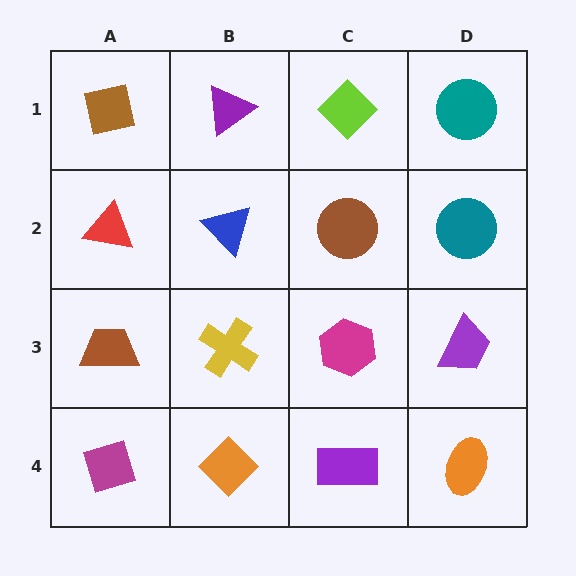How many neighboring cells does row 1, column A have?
2.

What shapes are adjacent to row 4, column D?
A purple trapezoid (row 3, column D), a purple rectangle (row 4, column C).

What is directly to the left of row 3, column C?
A yellow cross.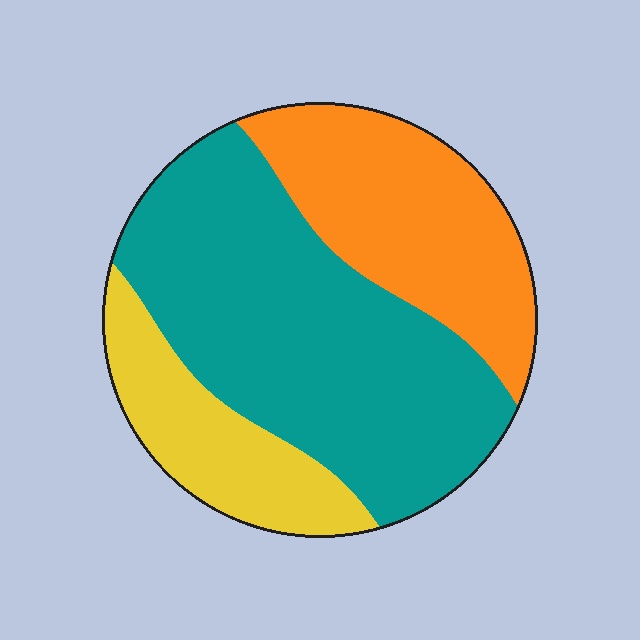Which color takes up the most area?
Teal, at roughly 55%.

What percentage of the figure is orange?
Orange covers roughly 30% of the figure.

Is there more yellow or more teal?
Teal.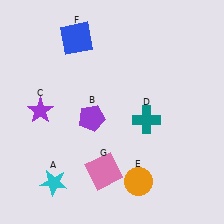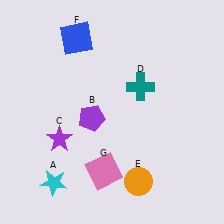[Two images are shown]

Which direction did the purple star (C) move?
The purple star (C) moved down.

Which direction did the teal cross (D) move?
The teal cross (D) moved up.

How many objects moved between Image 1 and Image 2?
2 objects moved between the two images.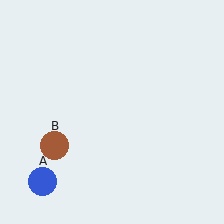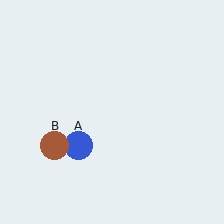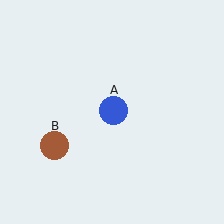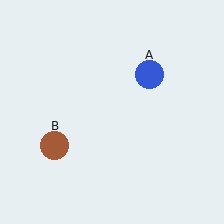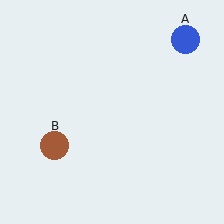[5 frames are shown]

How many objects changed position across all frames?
1 object changed position: blue circle (object A).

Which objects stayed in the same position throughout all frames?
Brown circle (object B) remained stationary.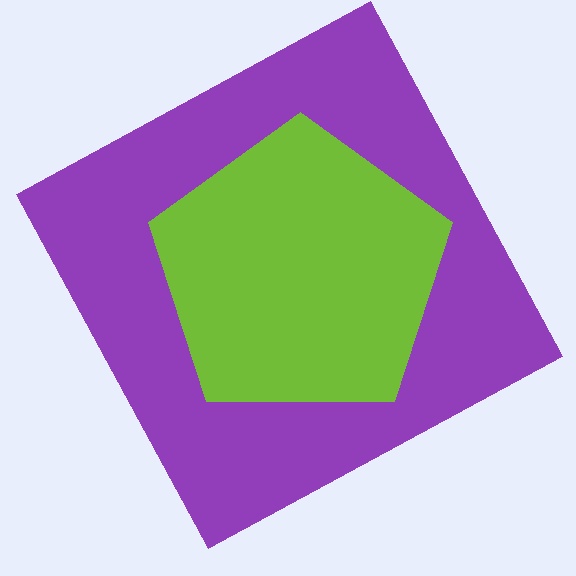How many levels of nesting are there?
2.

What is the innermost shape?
The lime pentagon.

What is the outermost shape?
The purple square.